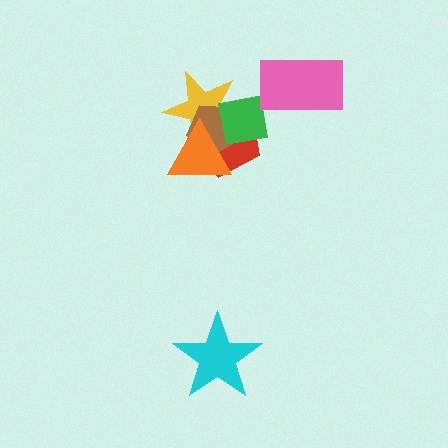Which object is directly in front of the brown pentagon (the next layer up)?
The orange triangle is directly in front of the brown pentagon.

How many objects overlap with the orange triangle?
4 objects overlap with the orange triangle.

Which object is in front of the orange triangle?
The green square is in front of the orange triangle.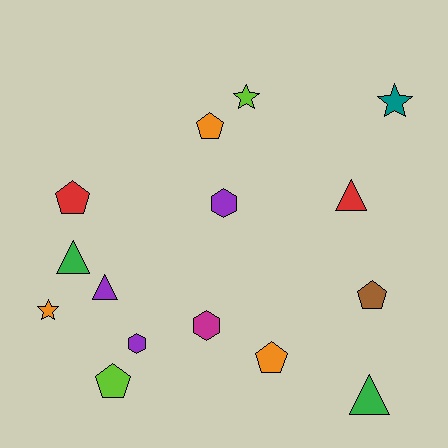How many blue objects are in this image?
There are no blue objects.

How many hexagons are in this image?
There are 3 hexagons.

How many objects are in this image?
There are 15 objects.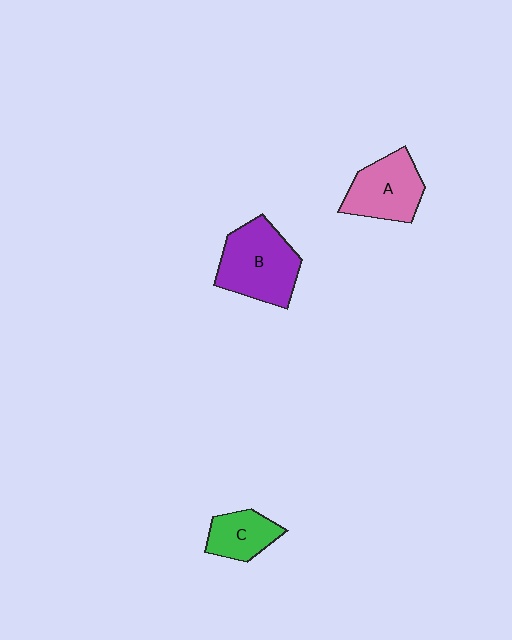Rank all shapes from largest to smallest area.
From largest to smallest: B (purple), A (pink), C (green).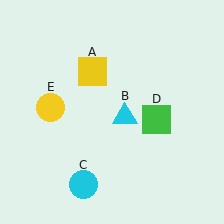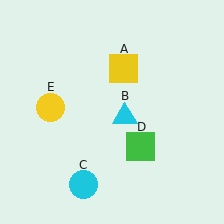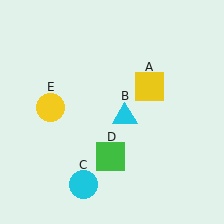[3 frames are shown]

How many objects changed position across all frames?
2 objects changed position: yellow square (object A), green square (object D).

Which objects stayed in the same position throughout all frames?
Cyan triangle (object B) and cyan circle (object C) and yellow circle (object E) remained stationary.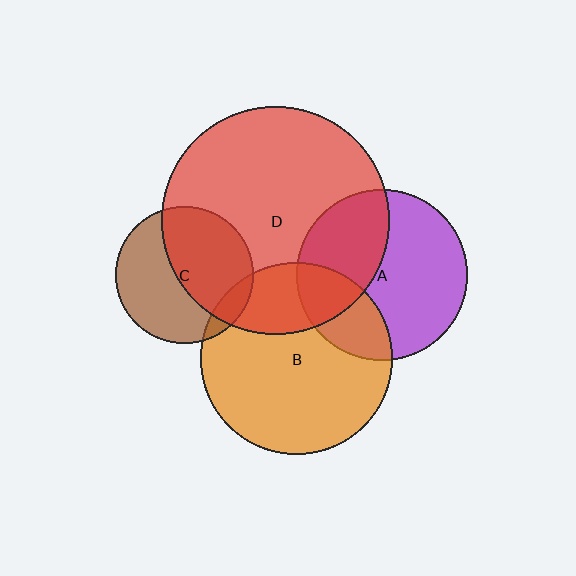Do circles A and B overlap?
Yes.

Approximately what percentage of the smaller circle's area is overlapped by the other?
Approximately 25%.